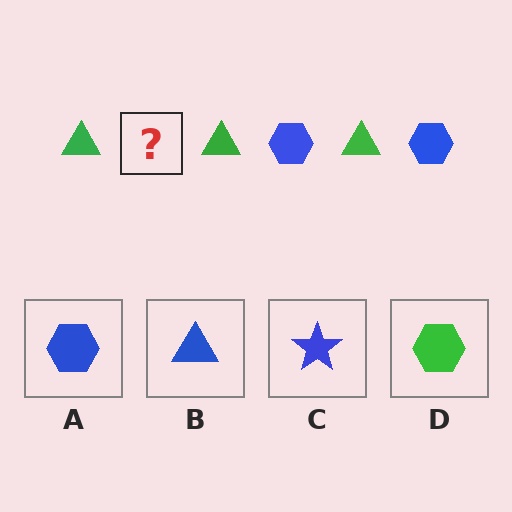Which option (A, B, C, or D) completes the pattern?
A.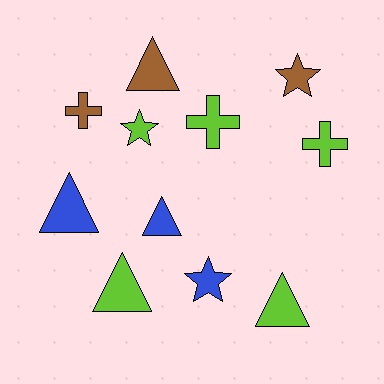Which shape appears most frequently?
Triangle, with 5 objects.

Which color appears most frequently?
Lime, with 5 objects.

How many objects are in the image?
There are 11 objects.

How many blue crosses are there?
There are no blue crosses.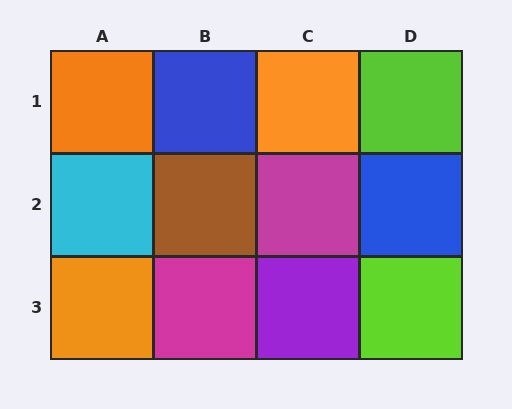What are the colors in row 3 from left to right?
Orange, magenta, purple, lime.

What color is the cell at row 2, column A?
Cyan.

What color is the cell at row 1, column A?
Orange.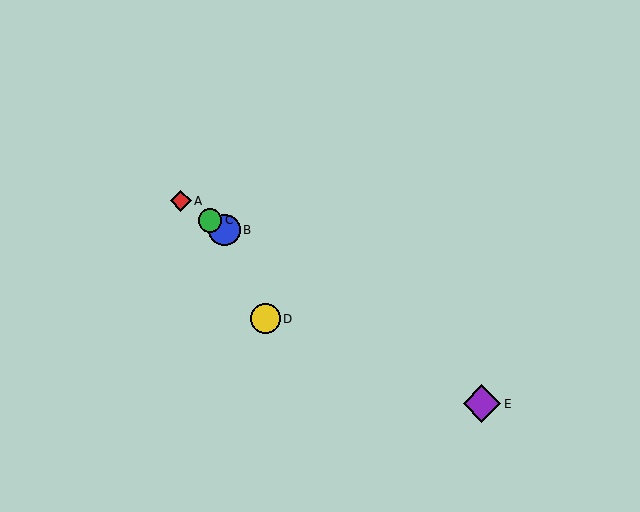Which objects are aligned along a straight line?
Objects A, B, C, E are aligned along a straight line.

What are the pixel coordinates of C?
Object C is at (210, 220).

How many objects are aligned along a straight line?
4 objects (A, B, C, E) are aligned along a straight line.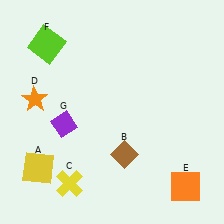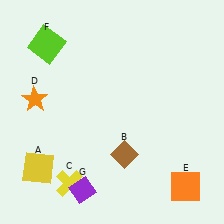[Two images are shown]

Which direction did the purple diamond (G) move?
The purple diamond (G) moved down.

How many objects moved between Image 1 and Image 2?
1 object moved between the two images.